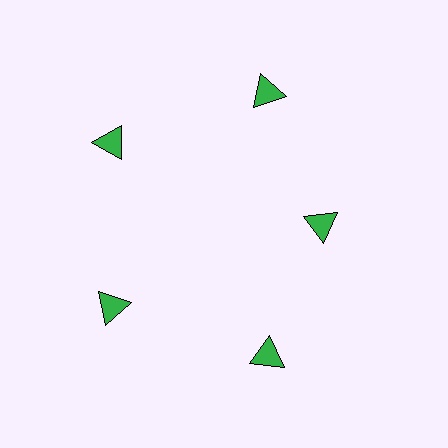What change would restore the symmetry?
The symmetry would be restored by moving it outward, back onto the ring so that all 5 triangles sit at equal angles and equal distance from the center.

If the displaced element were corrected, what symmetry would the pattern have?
It would have 5-fold rotational symmetry — the pattern would map onto itself every 72 degrees.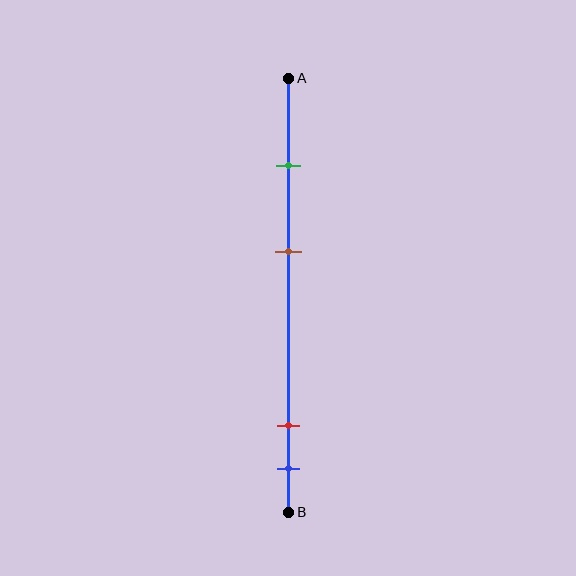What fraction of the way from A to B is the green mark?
The green mark is approximately 20% (0.2) of the way from A to B.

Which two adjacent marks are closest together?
The red and blue marks are the closest adjacent pair.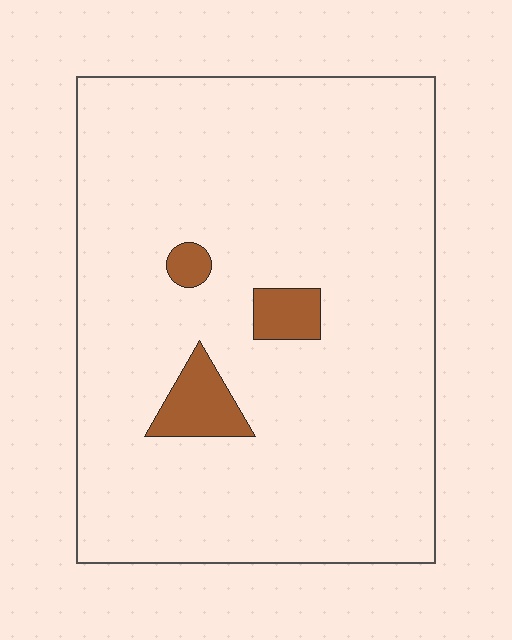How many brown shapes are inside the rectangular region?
3.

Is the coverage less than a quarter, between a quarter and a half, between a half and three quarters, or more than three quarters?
Less than a quarter.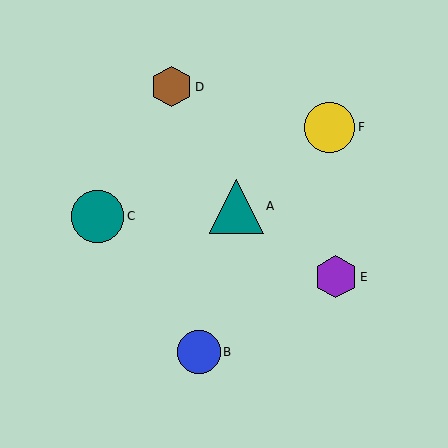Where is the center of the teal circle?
The center of the teal circle is at (97, 216).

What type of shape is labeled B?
Shape B is a blue circle.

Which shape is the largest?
The teal triangle (labeled A) is the largest.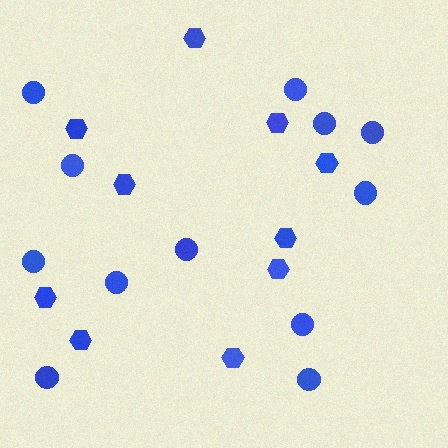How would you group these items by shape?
There are 2 groups: one group of hexagons (10) and one group of circles (12).